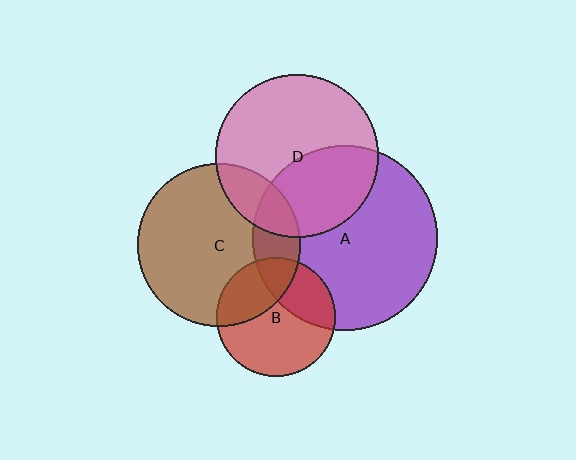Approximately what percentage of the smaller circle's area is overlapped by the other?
Approximately 30%.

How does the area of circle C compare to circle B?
Approximately 1.9 times.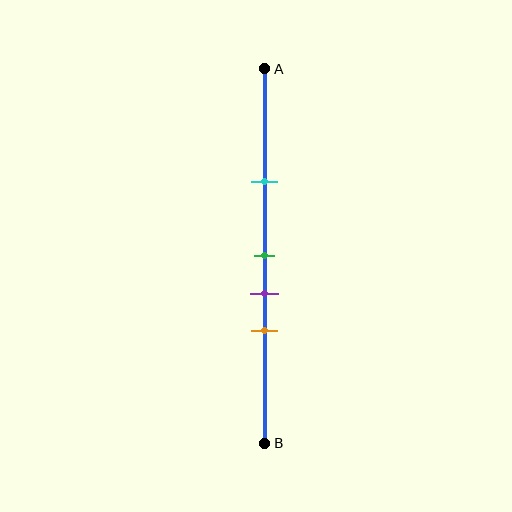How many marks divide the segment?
There are 4 marks dividing the segment.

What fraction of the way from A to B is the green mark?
The green mark is approximately 50% (0.5) of the way from A to B.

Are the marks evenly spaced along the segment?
No, the marks are not evenly spaced.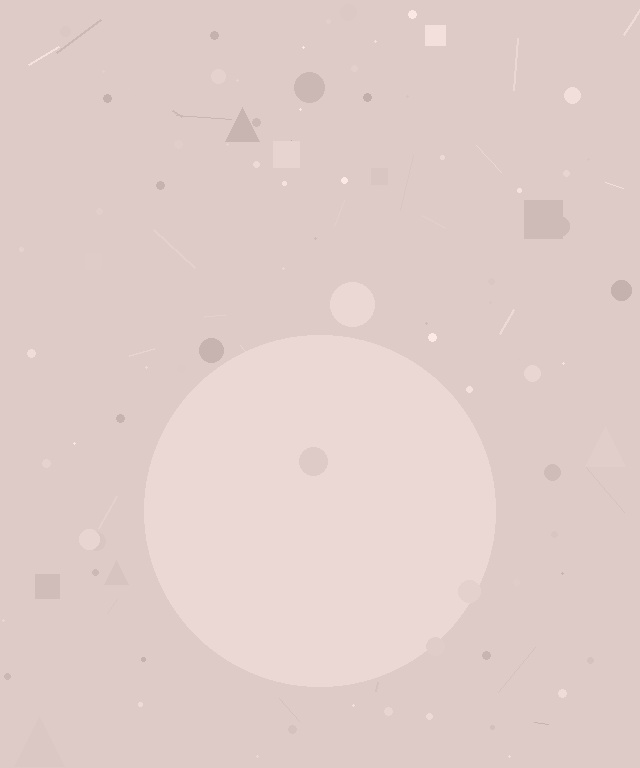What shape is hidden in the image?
A circle is hidden in the image.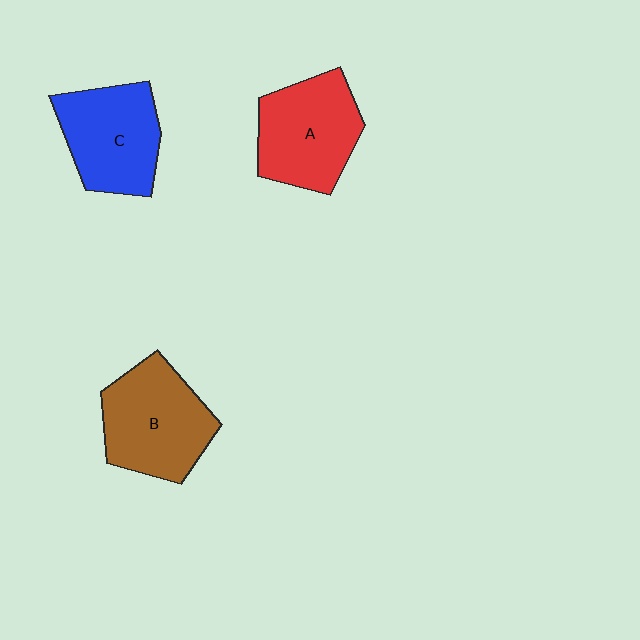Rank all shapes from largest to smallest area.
From largest to smallest: B (brown), A (red), C (blue).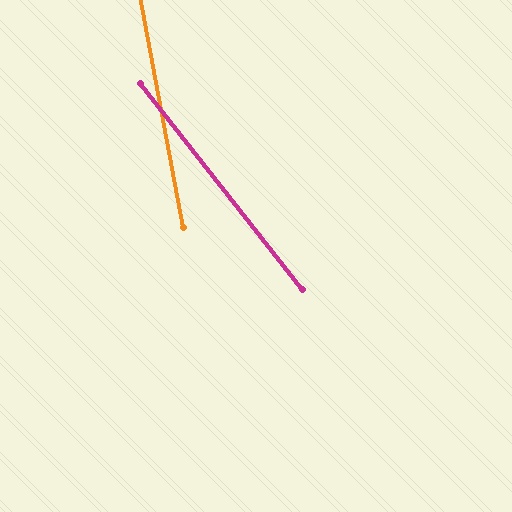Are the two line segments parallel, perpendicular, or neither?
Neither parallel nor perpendicular — they differ by about 28°.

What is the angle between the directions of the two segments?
Approximately 28 degrees.